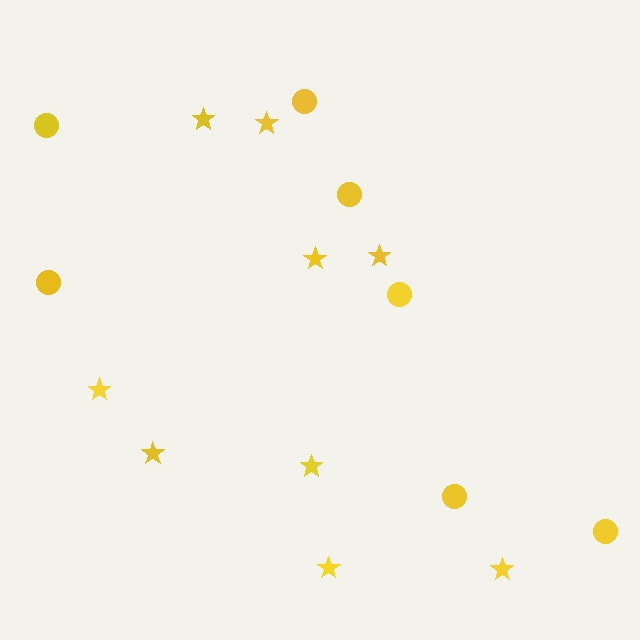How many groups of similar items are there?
There are 2 groups: one group of circles (7) and one group of stars (9).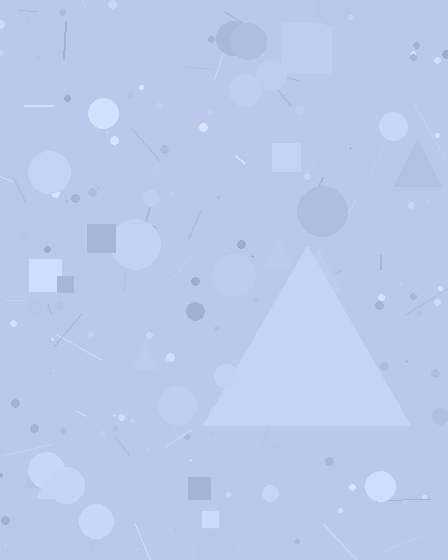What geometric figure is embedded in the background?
A triangle is embedded in the background.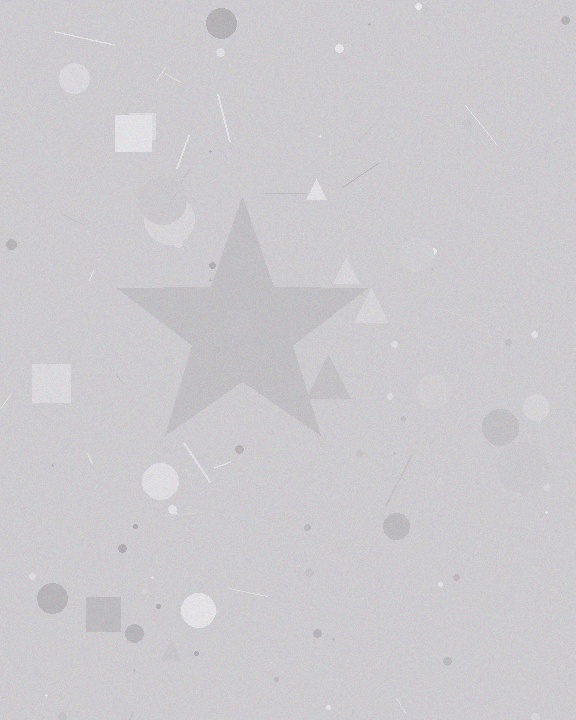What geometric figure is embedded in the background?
A star is embedded in the background.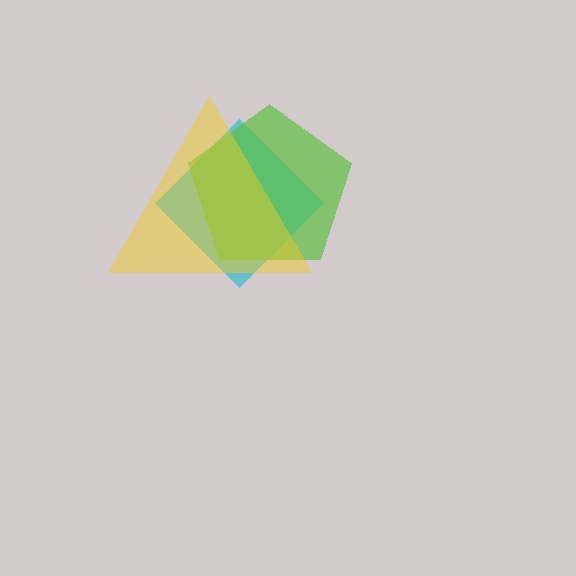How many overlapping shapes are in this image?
There are 3 overlapping shapes in the image.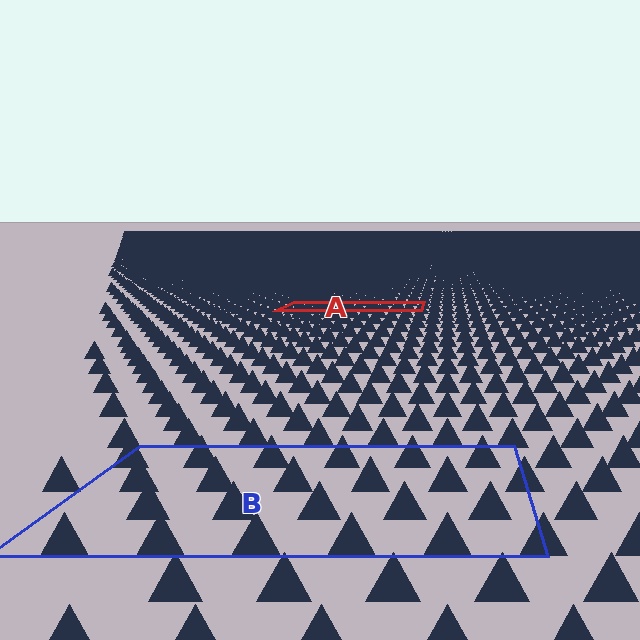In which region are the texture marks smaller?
The texture marks are smaller in region A, because it is farther away.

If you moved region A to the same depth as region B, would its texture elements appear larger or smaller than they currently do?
They would appear larger. At a closer depth, the same texture elements are projected at a bigger on-screen size.